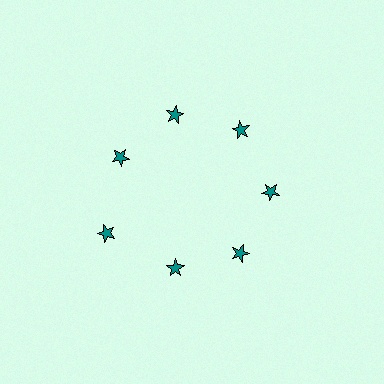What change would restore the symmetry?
The symmetry would be restored by moving it inward, back onto the ring so that all 7 stars sit at equal angles and equal distance from the center.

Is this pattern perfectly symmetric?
No. The 7 teal stars are arranged in a ring, but one element near the 8 o'clock position is pushed outward from the center, breaking the 7-fold rotational symmetry.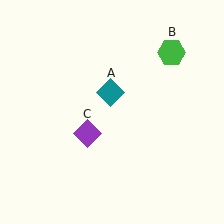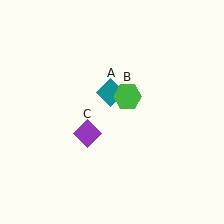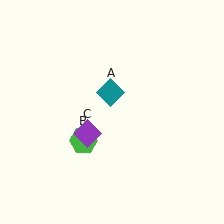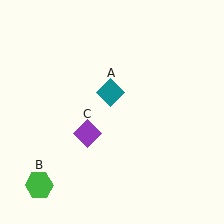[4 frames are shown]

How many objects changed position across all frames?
1 object changed position: green hexagon (object B).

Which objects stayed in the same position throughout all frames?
Teal diamond (object A) and purple diamond (object C) remained stationary.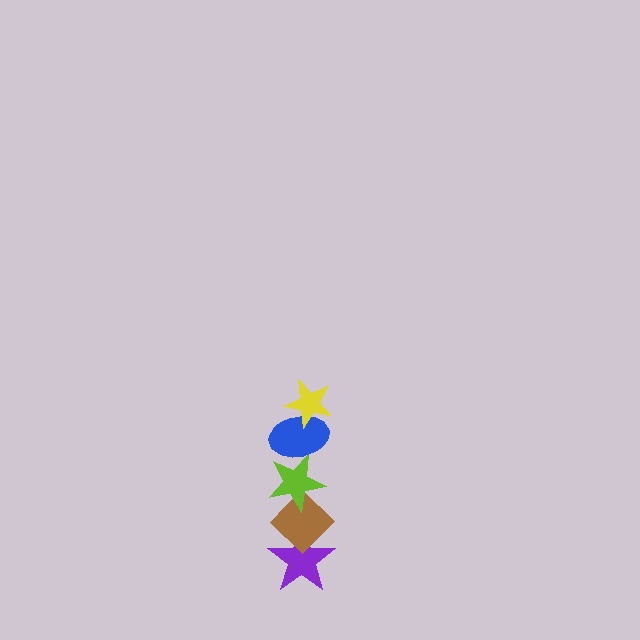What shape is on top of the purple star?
The brown diamond is on top of the purple star.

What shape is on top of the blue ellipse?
The yellow star is on top of the blue ellipse.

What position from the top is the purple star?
The purple star is 5th from the top.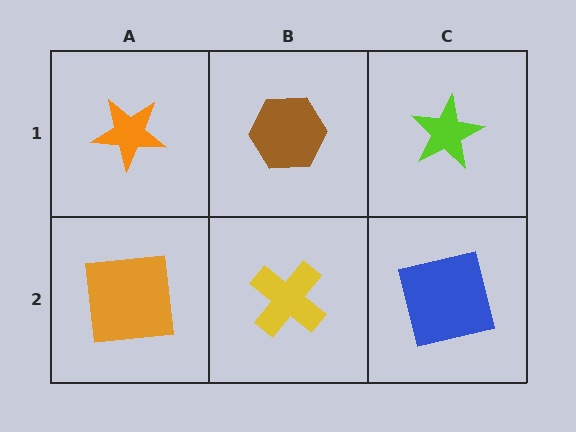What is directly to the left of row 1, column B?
An orange star.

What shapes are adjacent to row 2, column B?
A brown hexagon (row 1, column B), an orange square (row 2, column A), a blue square (row 2, column C).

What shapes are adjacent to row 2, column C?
A lime star (row 1, column C), a yellow cross (row 2, column B).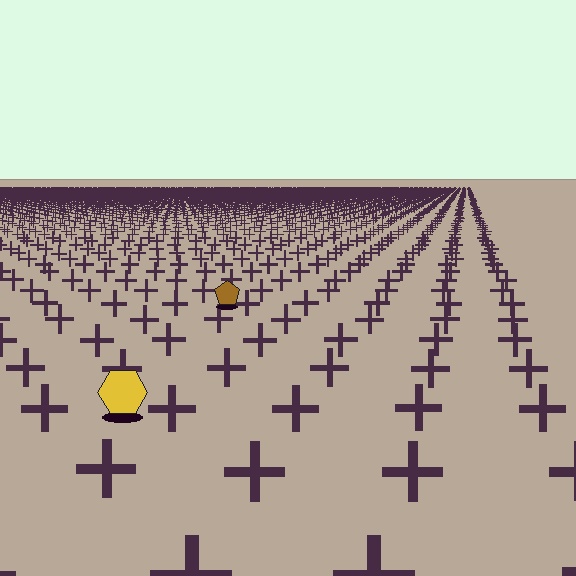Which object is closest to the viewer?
The yellow hexagon is closest. The texture marks near it are larger and more spread out.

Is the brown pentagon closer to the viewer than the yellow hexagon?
No. The yellow hexagon is closer — you can tell from the texture gradient: the ground texture is coarser near it.